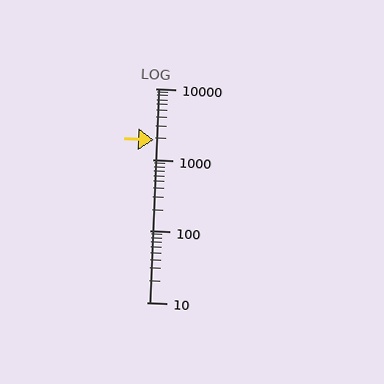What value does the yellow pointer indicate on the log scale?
The pointer indicates approximately 1900.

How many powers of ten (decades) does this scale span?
The scale spans 3 decades, from 10 to 10000.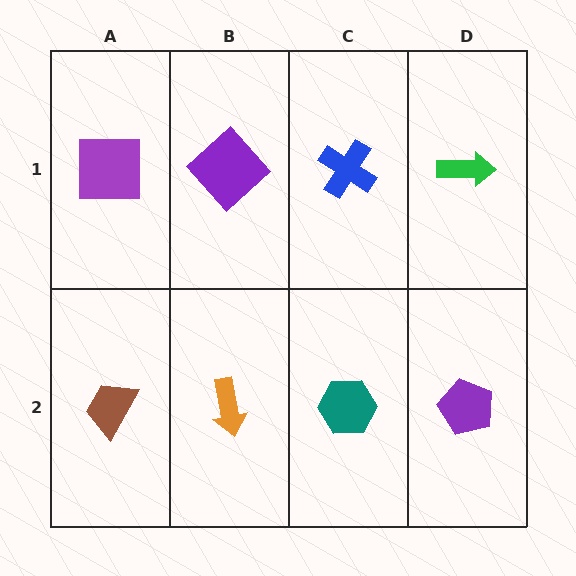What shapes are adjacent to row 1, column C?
A teal hexagon (row 2, column C), a purple diamond (row 1, column B), a green arrow (row 1, column D).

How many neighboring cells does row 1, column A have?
2.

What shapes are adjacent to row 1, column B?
An orange arrow (row 2, column B), a purple square (row 1, column A), a blue cross (row 1, column C).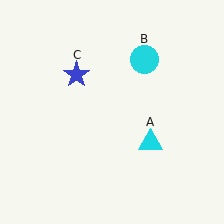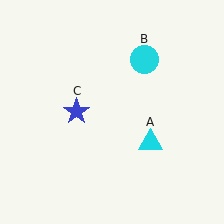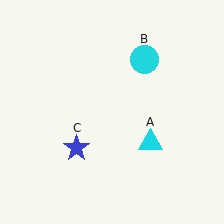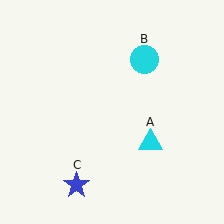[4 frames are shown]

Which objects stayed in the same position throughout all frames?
Cyan triangle (object A) and cyan circle (object B) remained stationary.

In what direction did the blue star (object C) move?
The blue star (object C) moved down.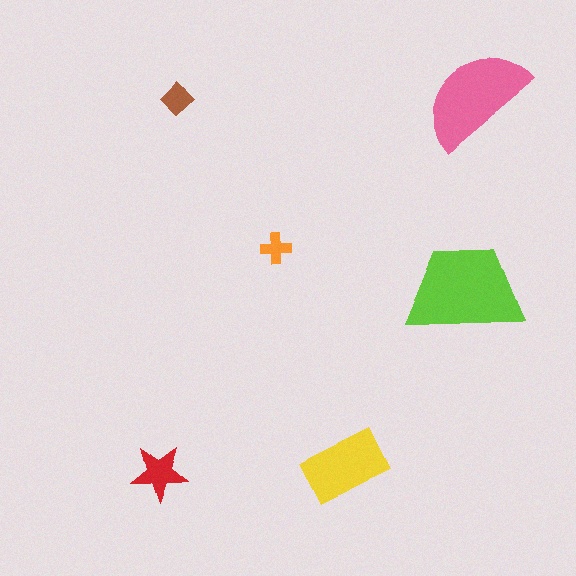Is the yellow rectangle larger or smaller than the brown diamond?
Larger.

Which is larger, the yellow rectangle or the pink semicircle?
The pink semicircle.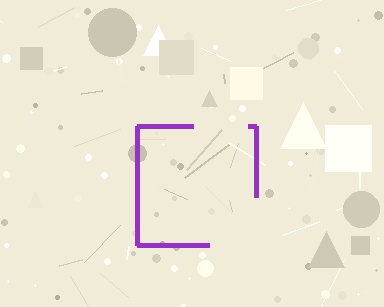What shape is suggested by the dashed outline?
The dashed outline suggests a square.